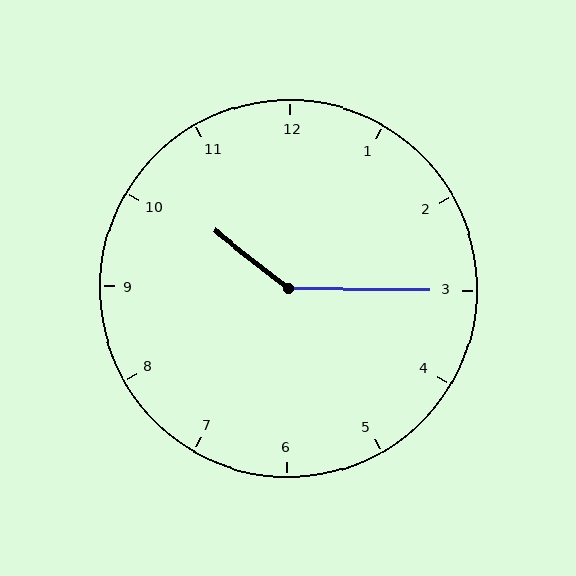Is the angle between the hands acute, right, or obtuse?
It is obtuse.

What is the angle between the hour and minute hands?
Approximately 142 degrees.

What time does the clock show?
10:15.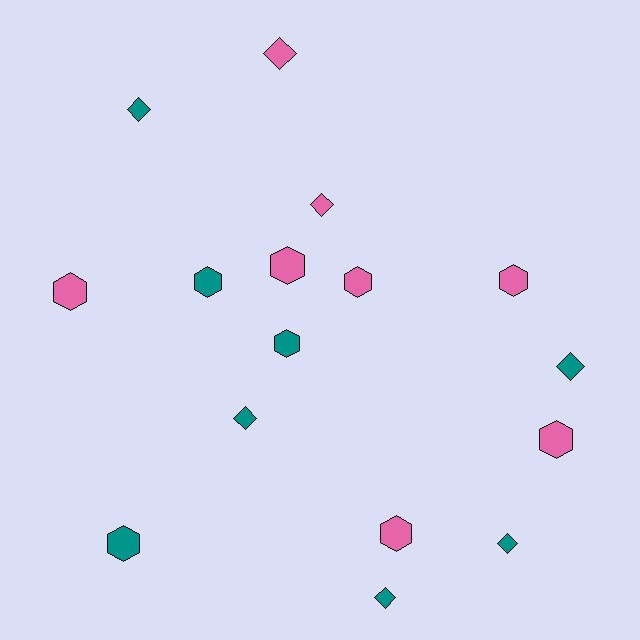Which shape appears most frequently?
Hexagon, with 9 objects.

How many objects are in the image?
There are 16 objects.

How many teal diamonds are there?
There are 5 teal diamonds.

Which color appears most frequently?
Pink, with 8 objects.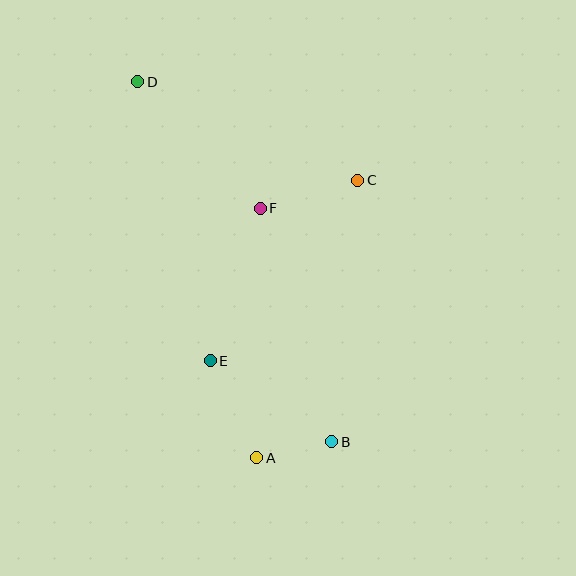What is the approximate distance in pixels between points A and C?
The distance between A and C is approximately 295 pixels.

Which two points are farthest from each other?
Points B and D are farthest from each other.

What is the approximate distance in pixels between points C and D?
The distance between C and D is approximately 241 pixels.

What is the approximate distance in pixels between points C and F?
The distance between C and F is approximately 101 pixels.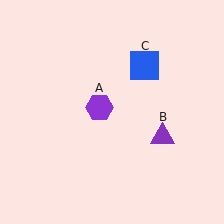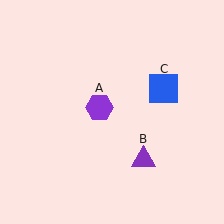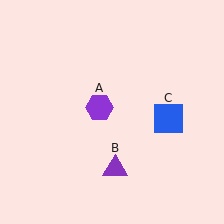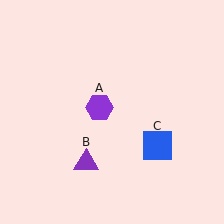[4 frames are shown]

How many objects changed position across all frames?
2 objects changed position: purple triangle (object B), blue square (object C).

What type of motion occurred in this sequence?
The purple triangle (object B), blue square (object C) rotated clockwise around the center of the scene.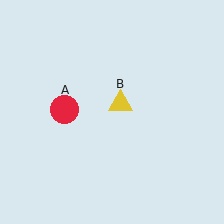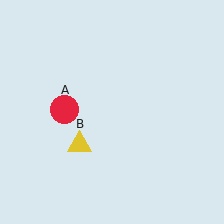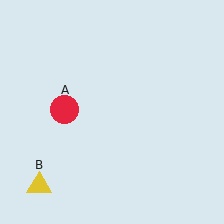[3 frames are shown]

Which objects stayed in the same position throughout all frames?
Red circle (object A) remained stationary.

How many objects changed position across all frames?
1 object changed position: yellow triangle (object B).